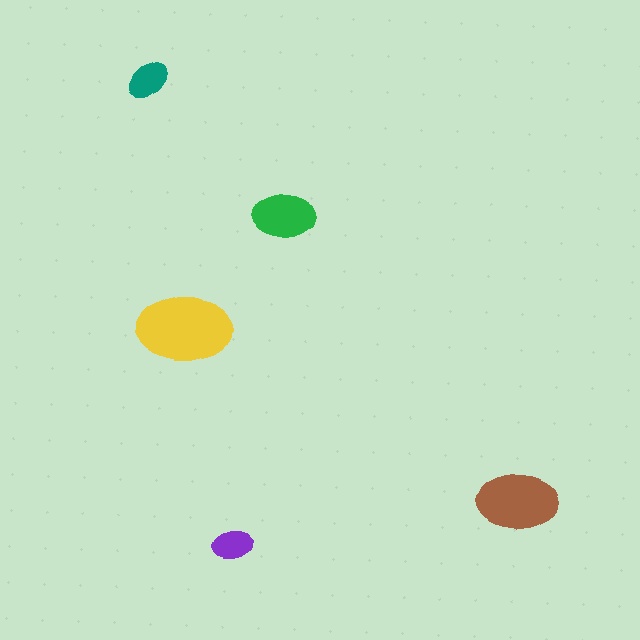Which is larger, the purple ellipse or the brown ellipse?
The brown one.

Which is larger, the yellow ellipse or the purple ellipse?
The yellow one.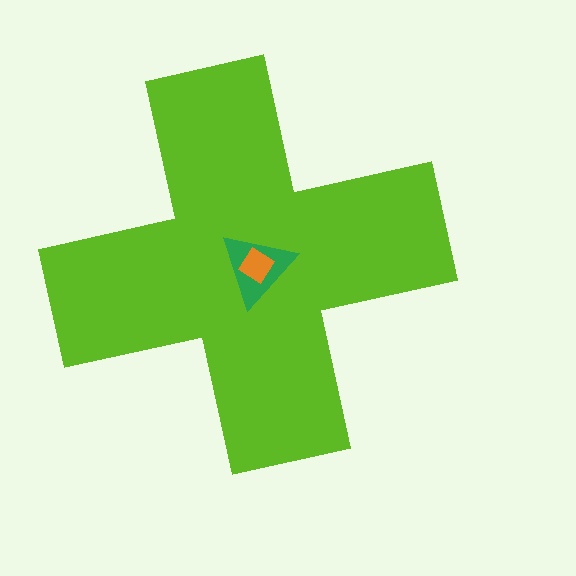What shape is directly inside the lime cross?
The green triangle.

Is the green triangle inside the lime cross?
Yes.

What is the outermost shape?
The lime cross.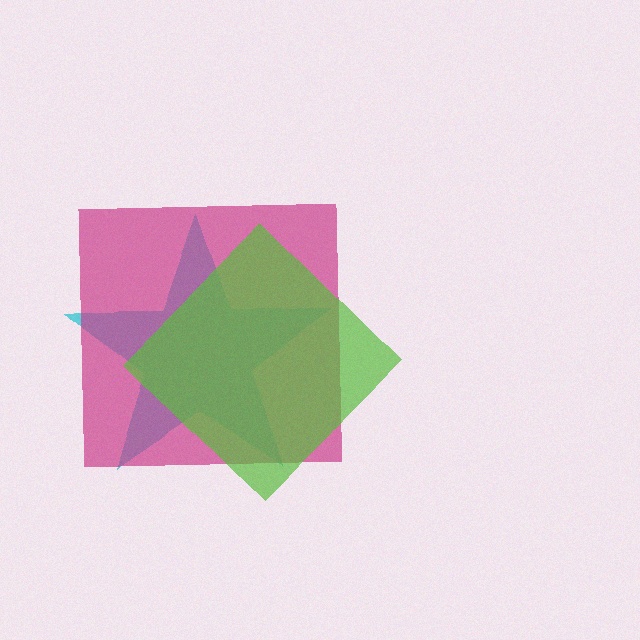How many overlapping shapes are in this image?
There are 3 overlapping shapes in the image.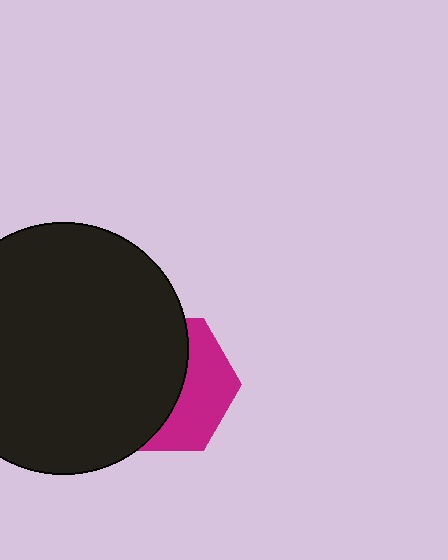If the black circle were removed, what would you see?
You would see the complete magenta hexagon.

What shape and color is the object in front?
The object in front is a black circle.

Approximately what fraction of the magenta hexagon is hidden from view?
Roughly 60% of the magenta hexagon is hidden behind the black circle.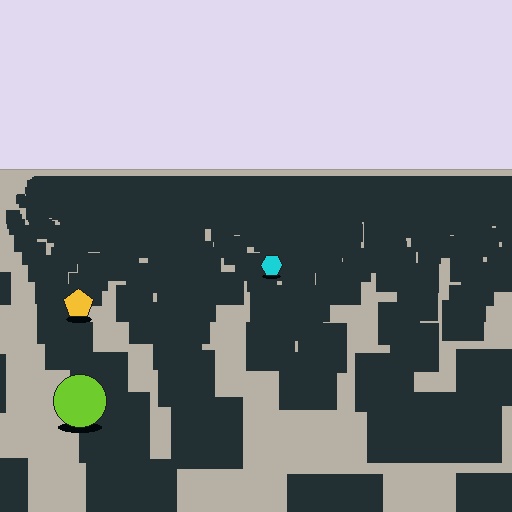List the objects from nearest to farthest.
From nearest to farthest: the lime circle, the yellow pentagon, the cyan hexagon.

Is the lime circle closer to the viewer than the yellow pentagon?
Yes. The lime circle is closer — you can tell from the texture gradient: the ground texture is coarser near it.